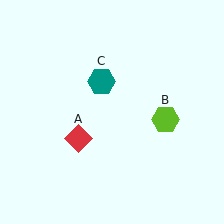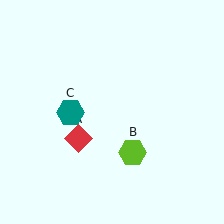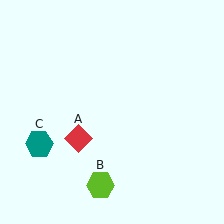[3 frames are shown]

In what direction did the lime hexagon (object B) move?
The lime hexagon (object B) moved down and to the left.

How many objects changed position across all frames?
2 objects changed position: lime hexagon (object B), teal hexagon (object C).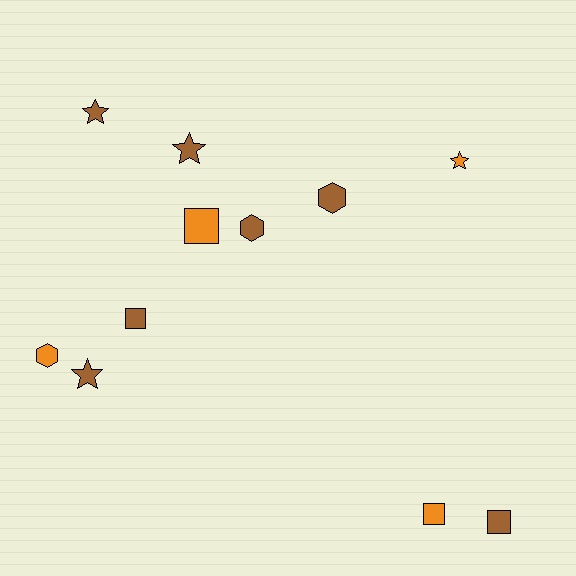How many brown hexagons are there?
There are 2 brown hexagons.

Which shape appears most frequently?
Square, with 4 objects.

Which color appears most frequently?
Brown, with 7 objects.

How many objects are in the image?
There are 11 objects.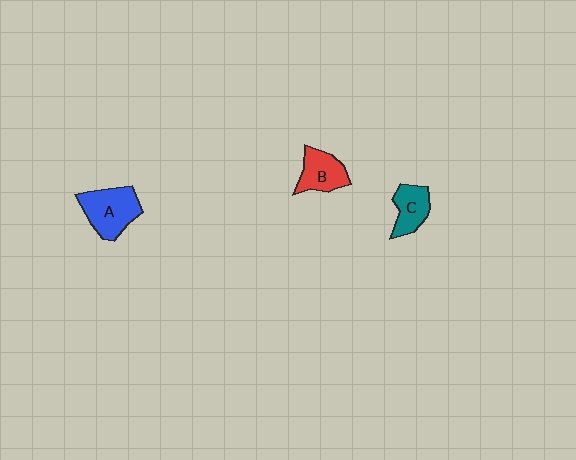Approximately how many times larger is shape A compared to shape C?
Approximately 1.5 times.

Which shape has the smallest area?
Shape C (teal).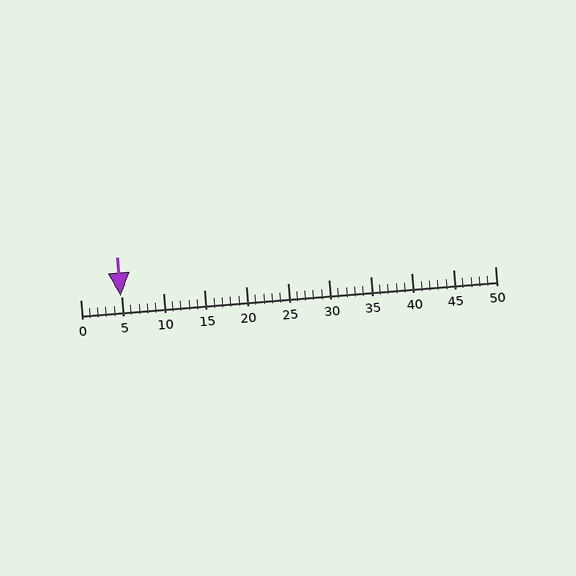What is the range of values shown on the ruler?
The ruler shows values from 0 to 50.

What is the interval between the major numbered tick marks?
The major tick marks are spaced 5 units apart.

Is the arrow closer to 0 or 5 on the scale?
The arrow is closer to 5.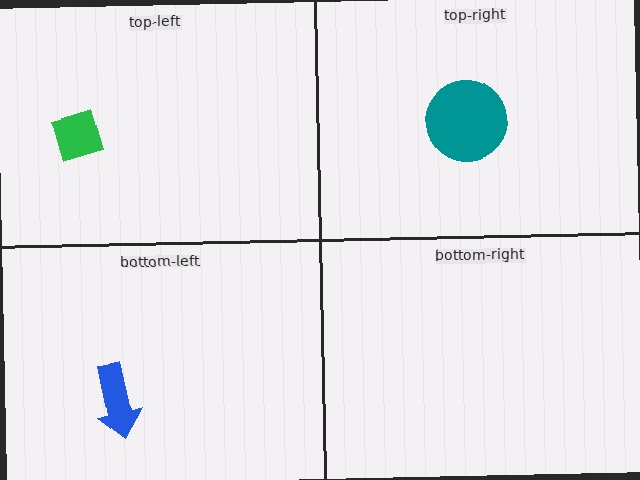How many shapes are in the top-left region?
1.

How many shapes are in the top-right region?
1.